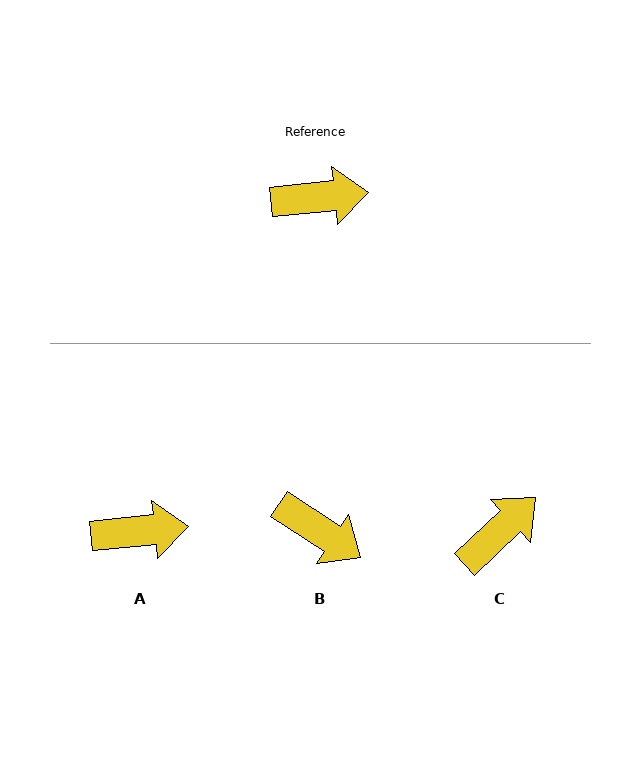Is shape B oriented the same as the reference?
No, it is off by about 39 degrees.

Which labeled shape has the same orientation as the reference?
A.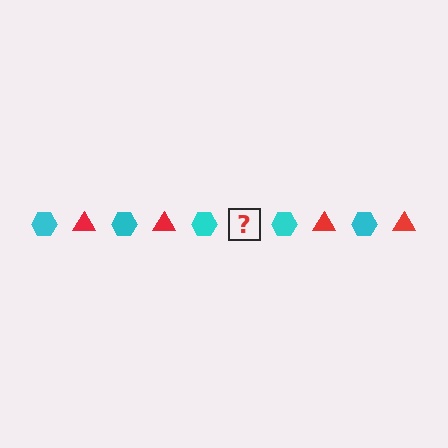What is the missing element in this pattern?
The missing element is a red triangle.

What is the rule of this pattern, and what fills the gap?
The rule is that the pattern alternates between cyan hexagon and red triangle. The gap should be filled with a red triangle.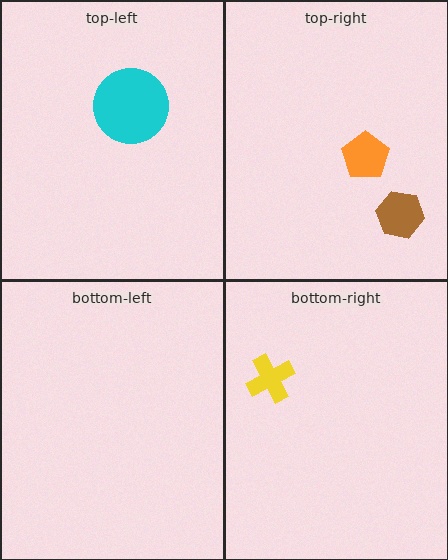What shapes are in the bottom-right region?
The yellow cross.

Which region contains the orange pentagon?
The top-right region.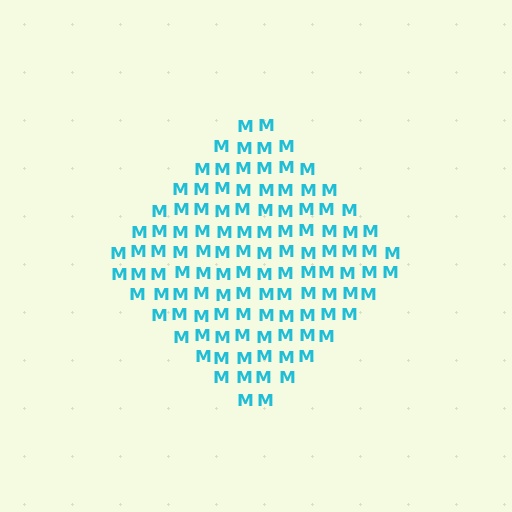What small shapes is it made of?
It is made of small letter M's.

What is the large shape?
The large shape is a diamond.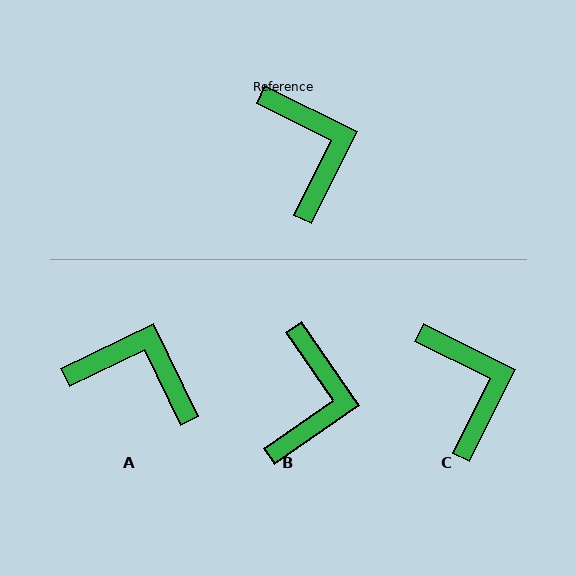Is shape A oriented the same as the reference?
No, it is off by about 52 degrees.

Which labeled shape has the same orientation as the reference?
C.